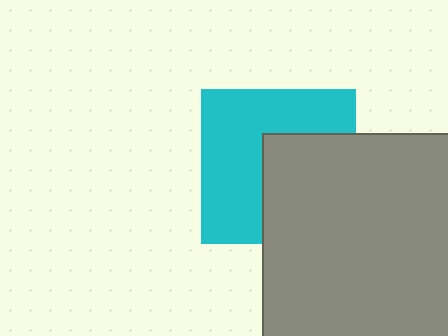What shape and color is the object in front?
The object in front is a gray rectangle.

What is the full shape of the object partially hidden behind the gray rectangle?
The partially hidden object is a cyan square.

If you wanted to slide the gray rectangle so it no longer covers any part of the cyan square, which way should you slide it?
Slide it right — that is the most direct way to separate the two shapes.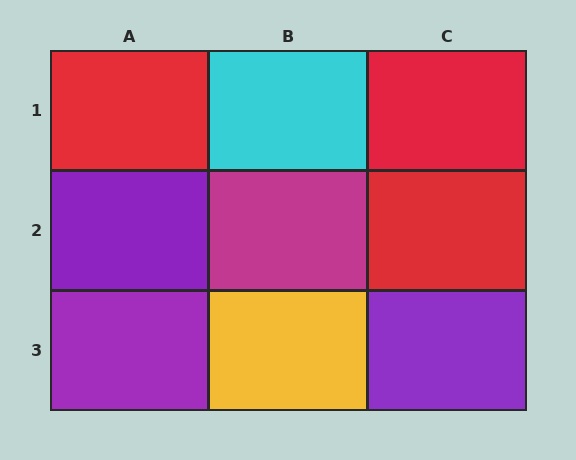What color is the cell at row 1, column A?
Red.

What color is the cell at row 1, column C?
Red.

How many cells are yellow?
1 cell is yellow.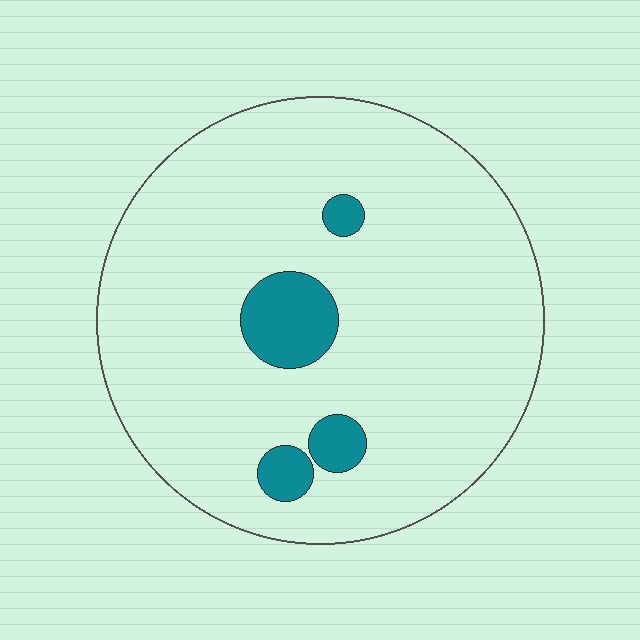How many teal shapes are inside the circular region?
4.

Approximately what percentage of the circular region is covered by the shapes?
Approximately 10%.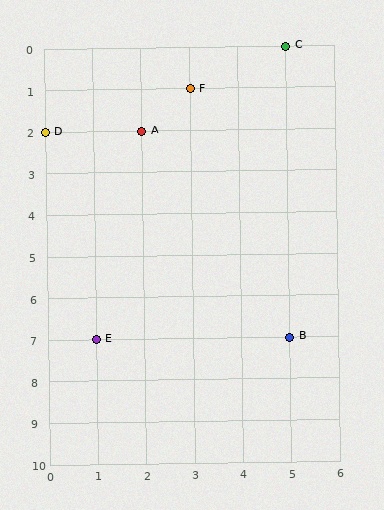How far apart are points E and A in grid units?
Points E and A are 1 column and 5 rows apart (about 5.1 grid units diagonally).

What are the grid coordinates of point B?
Point B is at grid coordinates (5, 7).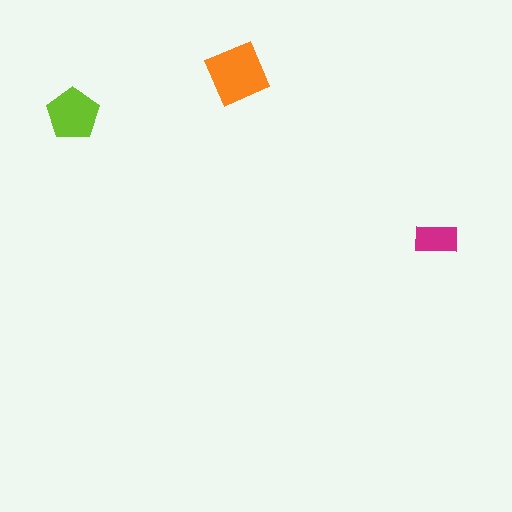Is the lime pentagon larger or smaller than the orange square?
Smaller.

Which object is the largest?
The orange square.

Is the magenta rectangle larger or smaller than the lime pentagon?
Smaller.